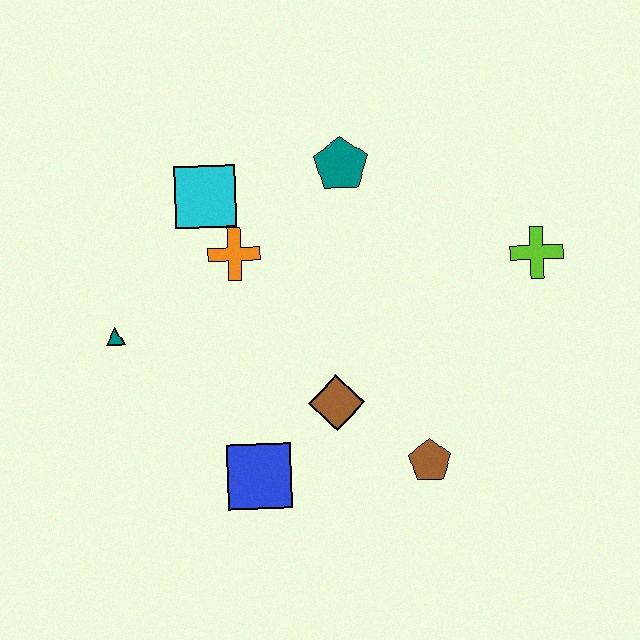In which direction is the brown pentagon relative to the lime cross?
The brown pentagon is below the lime cross.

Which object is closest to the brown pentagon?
The brown diamond is closest to the brown pentagon.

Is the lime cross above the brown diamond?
Yes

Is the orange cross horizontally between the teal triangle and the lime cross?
Yes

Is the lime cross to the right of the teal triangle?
Yes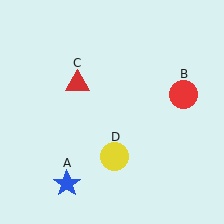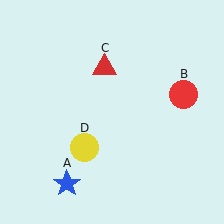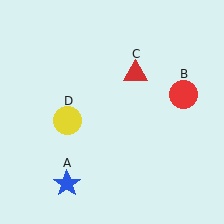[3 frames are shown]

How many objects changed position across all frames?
2 objects changed position: red triangle (object C), yellow circle (object D).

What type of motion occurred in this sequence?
The red triangle (object C), yellow circle (object D) rotated clockwise around the center of the scene.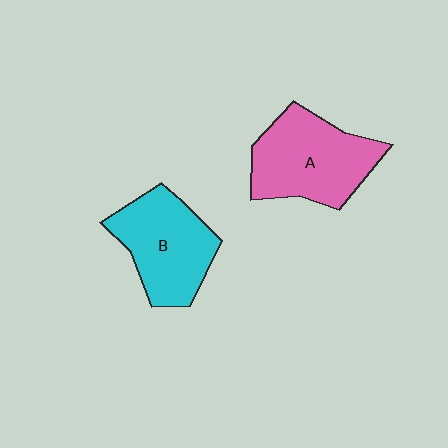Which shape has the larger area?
Shape A (pink).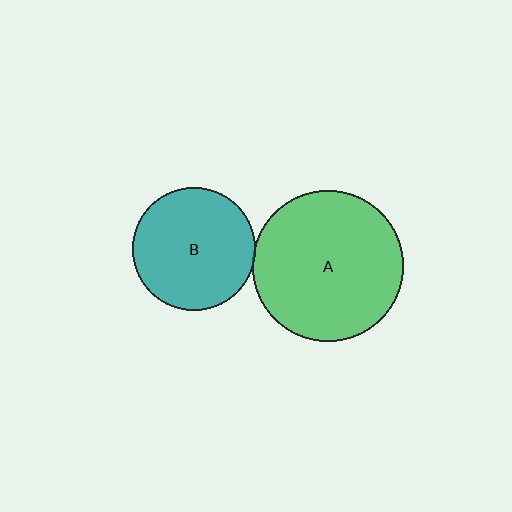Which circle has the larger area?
Circle A (green).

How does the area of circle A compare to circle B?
Approximately 1.5 times.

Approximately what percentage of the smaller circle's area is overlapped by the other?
Approximately 5%.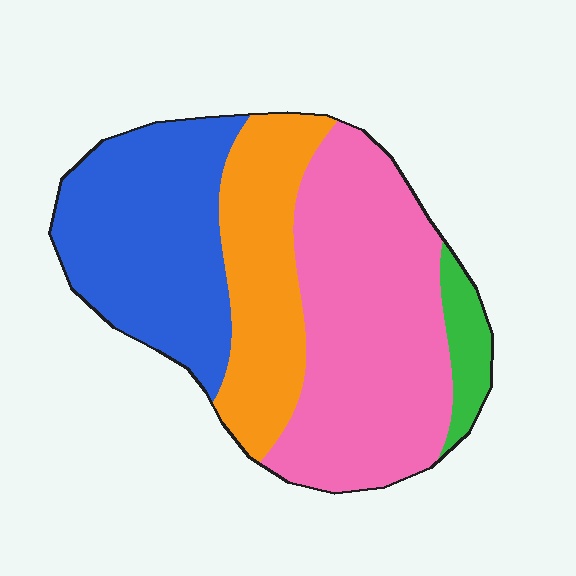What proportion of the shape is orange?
Orange takes up between a sixth and a third of the shape.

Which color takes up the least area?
Green, at roughly 5%.